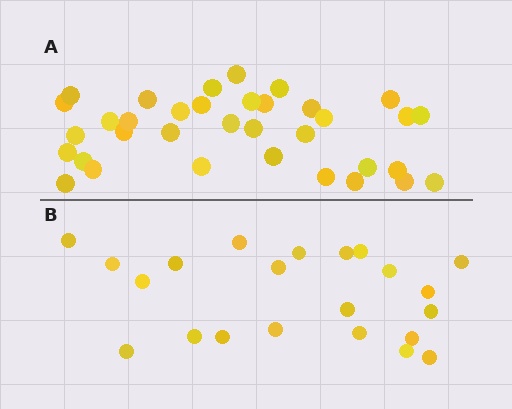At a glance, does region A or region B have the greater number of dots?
Region A (the top region) has more dots.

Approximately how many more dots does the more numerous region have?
Region A has approximately 15 more dots than region B.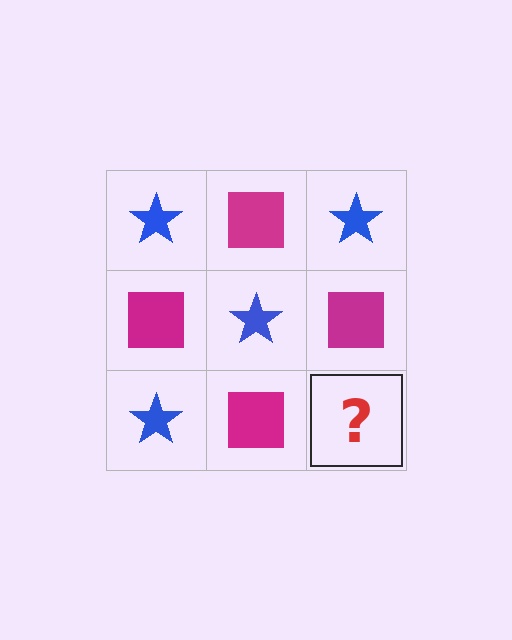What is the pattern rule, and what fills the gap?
The rule is that it alternates blue star and magenta square in a checkerboard pattern. The gap should be filled with a blue star.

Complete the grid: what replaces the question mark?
The question mark should be replaced with a blue star.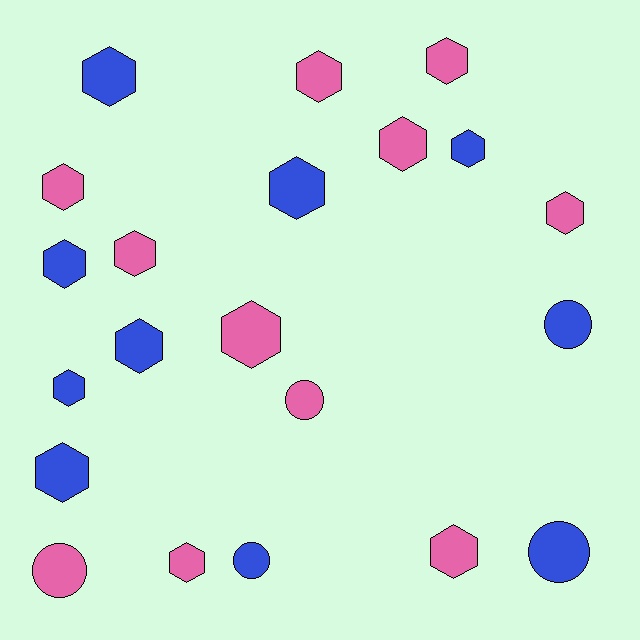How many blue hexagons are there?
There are 7 blue hexagons.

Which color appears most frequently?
Pink, with 11 objects.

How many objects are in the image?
There are 21 objects.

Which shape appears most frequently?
Hexagon, with 16 objects.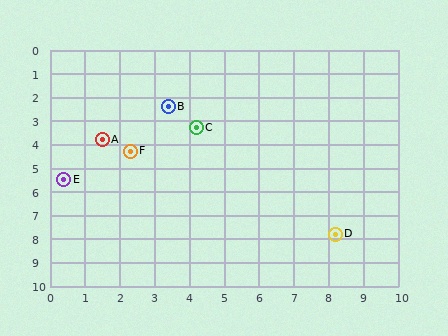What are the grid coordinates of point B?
Point B is at approximately (3.4, 2.4).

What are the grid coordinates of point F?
Point F is at approximately (2.3, 4.3).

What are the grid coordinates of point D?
Point D is at approximately (8.2, 7.8).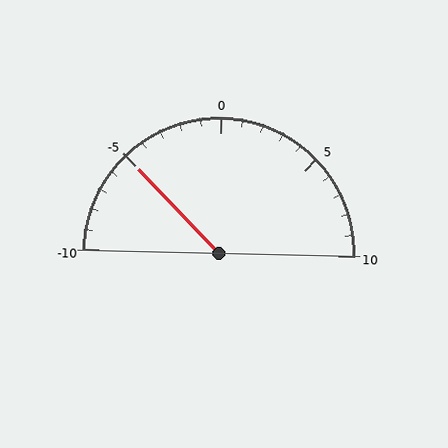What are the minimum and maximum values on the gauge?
The gauge ranges from -10 to 10.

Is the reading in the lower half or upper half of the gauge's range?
The reading is in the lower half of the range (-10 to 10).